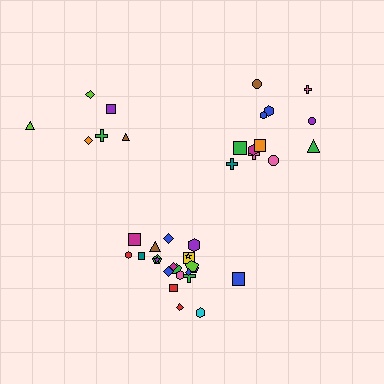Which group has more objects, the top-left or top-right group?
The top-right group.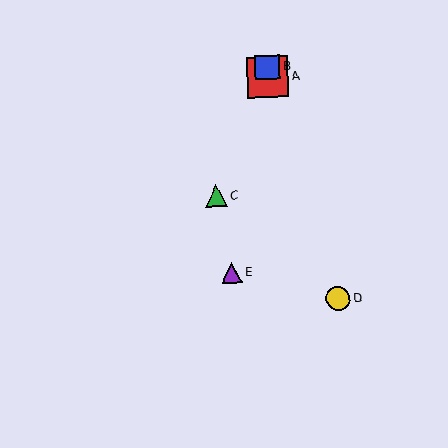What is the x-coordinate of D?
Object D is at x≈338.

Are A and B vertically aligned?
Yes, both are at x≈268.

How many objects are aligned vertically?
2 objects (A, B) are aligned vertically.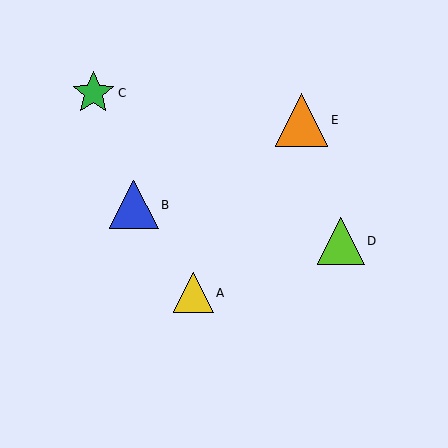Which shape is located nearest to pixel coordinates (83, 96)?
The green star (labeled C) at (93, 93) is nearest to that location.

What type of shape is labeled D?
Shape D is a lime triangle.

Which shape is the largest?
The orange triangle (labeled E) is the largest.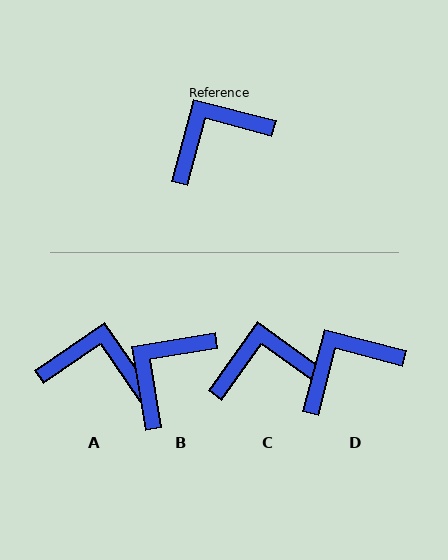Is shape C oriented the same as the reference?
No, it is off by about 21 degrees.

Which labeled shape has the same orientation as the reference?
D.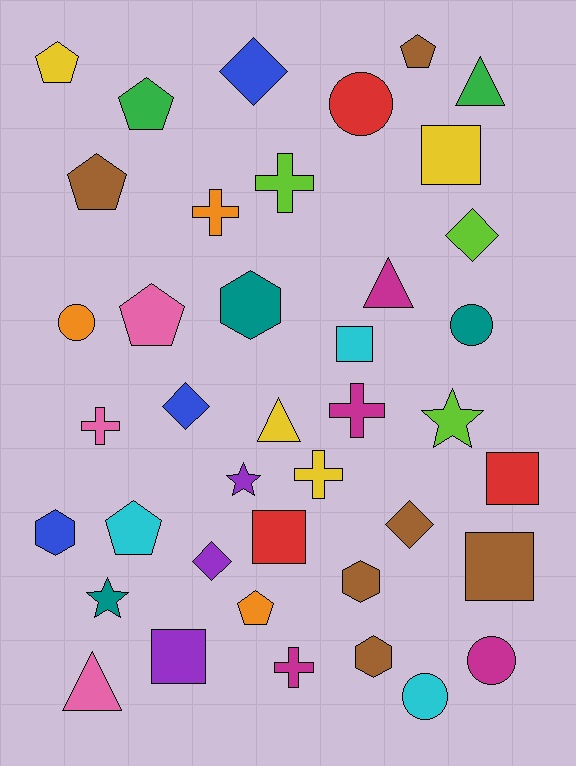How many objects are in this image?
There are 40 objects.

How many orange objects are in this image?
There are 3 orange objects.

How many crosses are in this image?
There are 6 crosses.